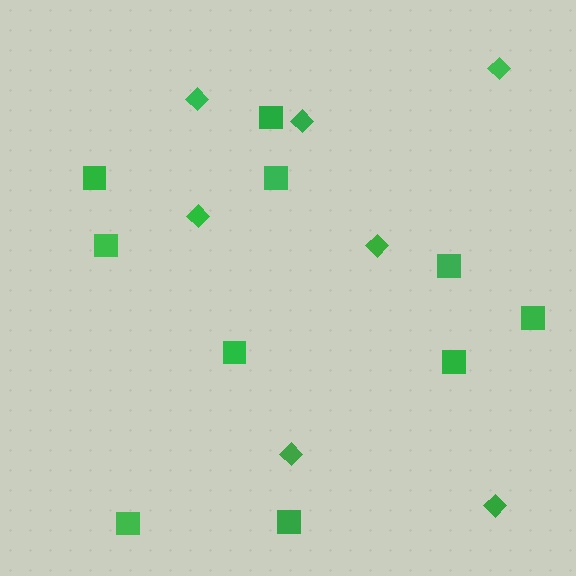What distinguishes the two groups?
There are 2 groups: one group of squares (10) and one group of diamonds (7).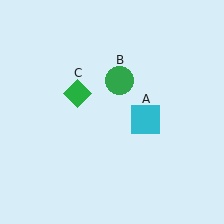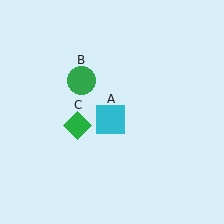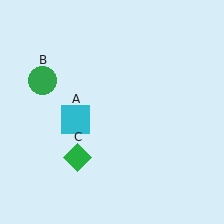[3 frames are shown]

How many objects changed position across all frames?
3 objects changed position: cyan square (object A), green circle (object B), green diamond (object C).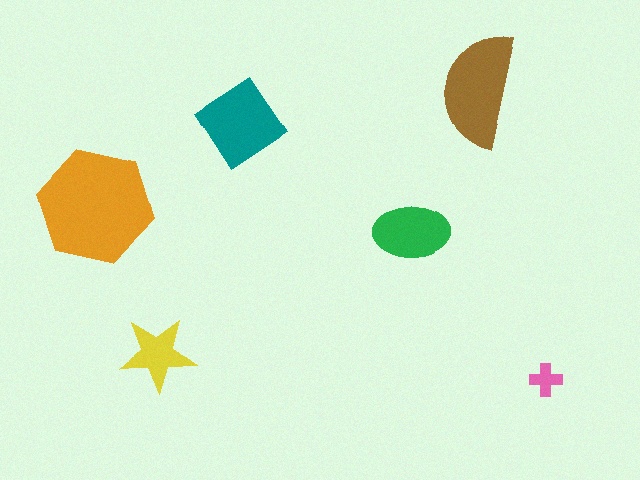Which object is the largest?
The orange hexagon.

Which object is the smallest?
The pink cross.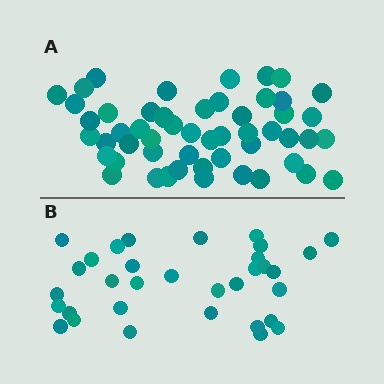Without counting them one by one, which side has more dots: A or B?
Region A (the top region) has more dots.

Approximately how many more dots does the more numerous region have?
Region A has approximately 20 more dots than region B.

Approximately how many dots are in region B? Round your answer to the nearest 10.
About 30 dots. (The exact count is 33, which rounds to 30.)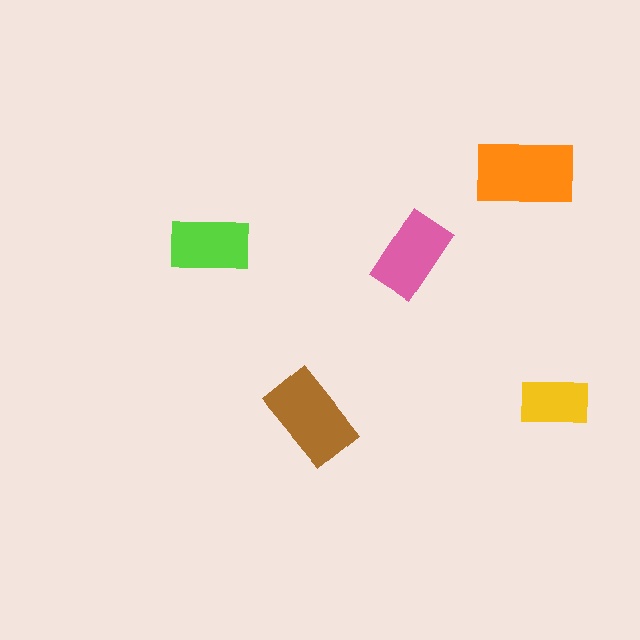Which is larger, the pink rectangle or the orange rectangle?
The orange one.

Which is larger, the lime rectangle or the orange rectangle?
The orange one.